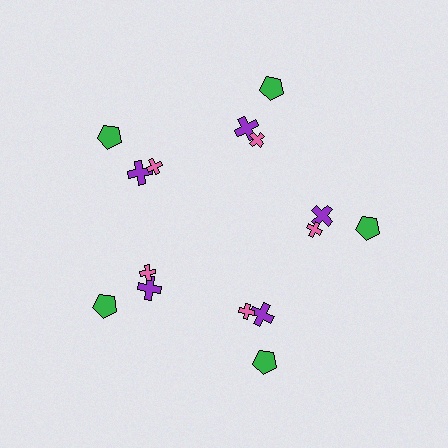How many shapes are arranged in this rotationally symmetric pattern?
There are 15 shapes, arranged in 5 groups of 3.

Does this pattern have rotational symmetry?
Yes, this pattern has 5-fold rotational symmetry. It looks the same after rotating 72 degrees around the center.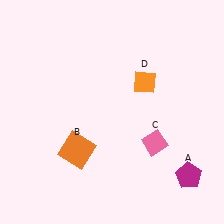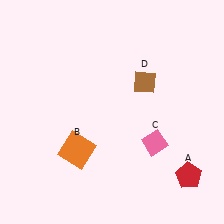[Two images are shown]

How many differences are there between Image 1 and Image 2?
There are 2 differences between the two images.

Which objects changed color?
A changed from magenta to red. D changed from orange to brown.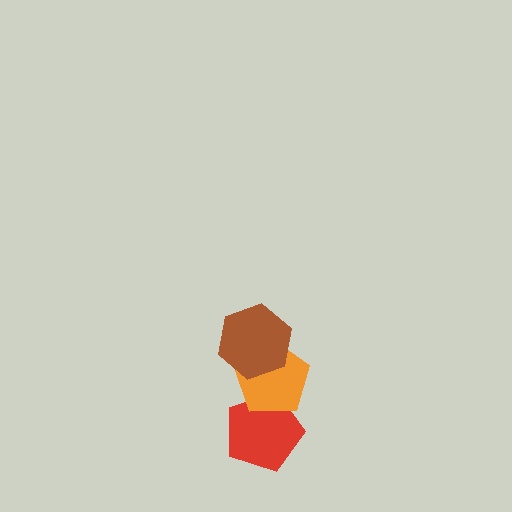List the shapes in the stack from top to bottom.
From top to bottom: the brown hexagon, the orange pentagon, the red pentagon.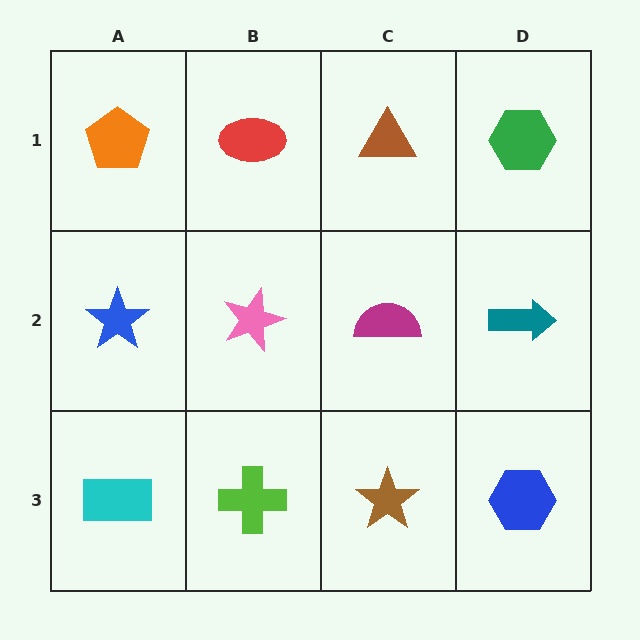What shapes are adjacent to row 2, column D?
A green hexagon (row 1, column D), a blue hexagon (row 3, column D), a magenta semicircle (row 2, column C).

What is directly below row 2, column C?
A brown star.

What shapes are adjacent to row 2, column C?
A brown triangle (row 1, column C), a brown star (row 3, column C), a pink star (row 2, column B), a teal arrow (row 2, column D).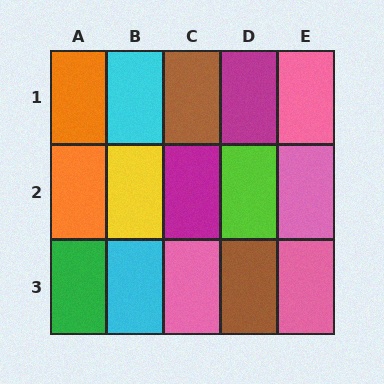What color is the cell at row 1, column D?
Magenta.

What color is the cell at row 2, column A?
Orange.